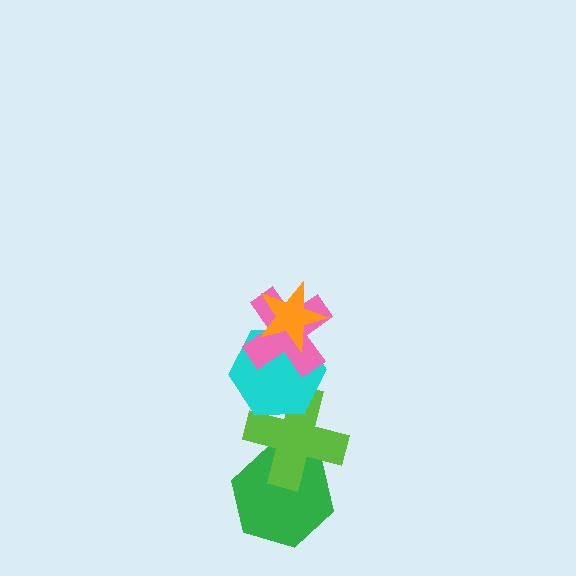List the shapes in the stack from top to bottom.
From top to bottom: the orange star, the pink cross, the cyan hexagon, the lime cross, the green hexagon.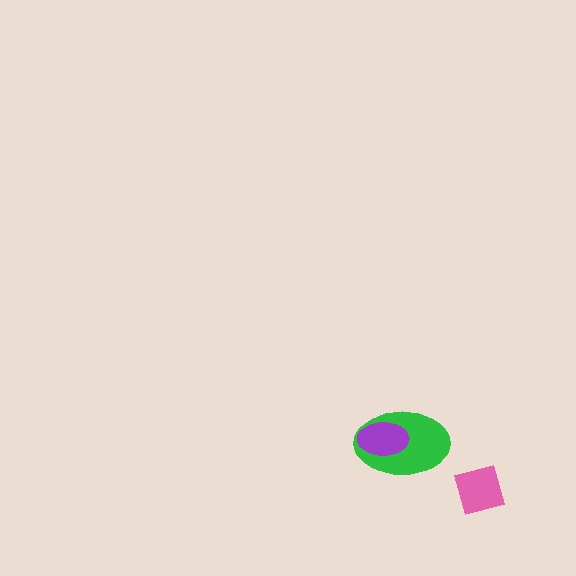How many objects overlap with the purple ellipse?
1 object overlaps with the purple ellipse.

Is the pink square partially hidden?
No, no other shape covers it.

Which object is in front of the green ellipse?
The purple ellipse is in front of the green ellipse.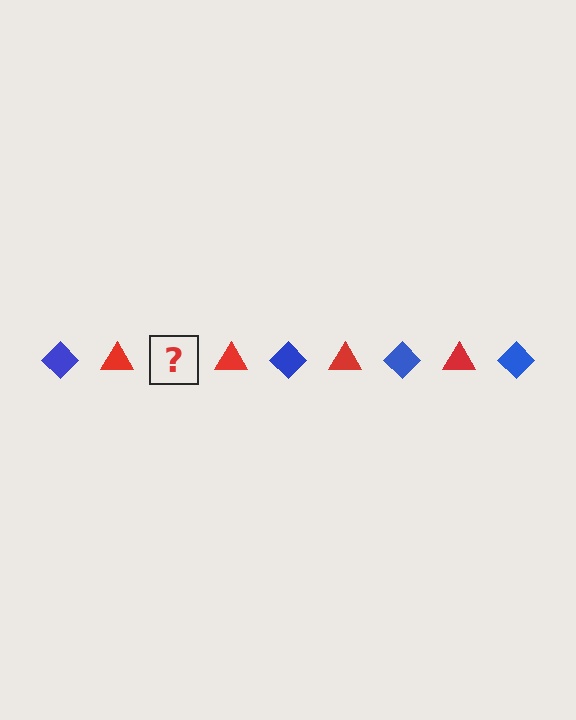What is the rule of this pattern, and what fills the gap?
The rule is that the pattern alternates between blue diamond and red triangle. The gap should be filled with a blue diamond.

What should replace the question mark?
The question mark should be replaced with a blue diamond.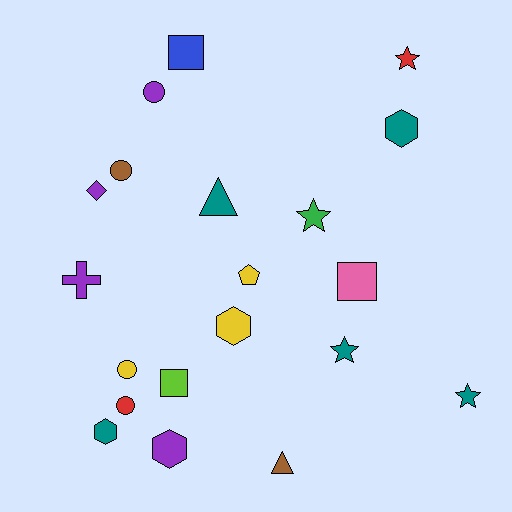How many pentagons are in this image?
There is 1 pentagon.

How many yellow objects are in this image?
There are 3 yellow objects.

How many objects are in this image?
There are 20 objects.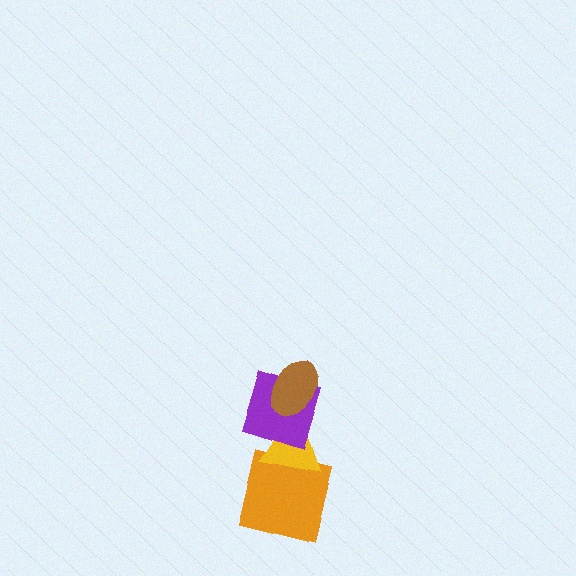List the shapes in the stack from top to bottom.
From top to bottom: the brown ellipse, the purple square, the yellow triangle, the orange square.